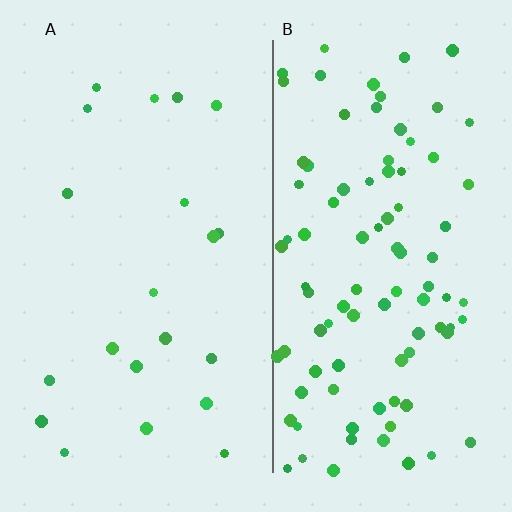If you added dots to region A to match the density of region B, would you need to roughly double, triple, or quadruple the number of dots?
Approximately quadruple.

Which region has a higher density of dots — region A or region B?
B (the right).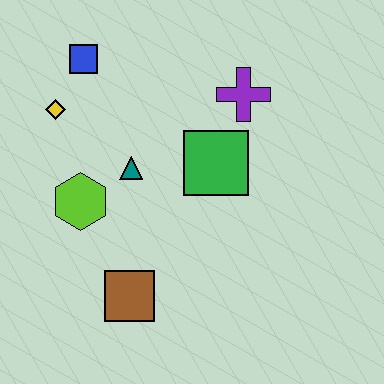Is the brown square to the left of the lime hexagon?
No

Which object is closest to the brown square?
The lime hexagon is closest to the brown square.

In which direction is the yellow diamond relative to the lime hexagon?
The yellow diamond is above the lime hexagon.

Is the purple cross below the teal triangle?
No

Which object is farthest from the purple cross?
The brown square is farthest from the purple cross.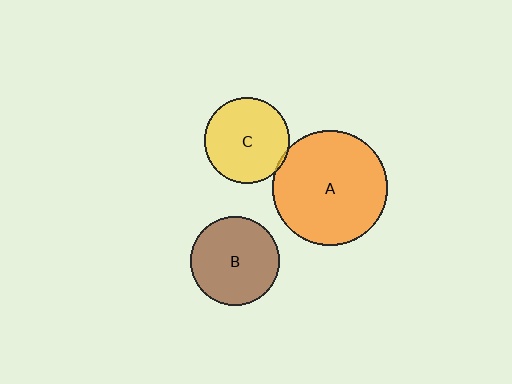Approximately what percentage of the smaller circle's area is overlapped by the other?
Approximately 5%.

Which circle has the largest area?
Circle A (orange).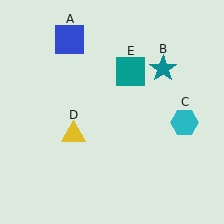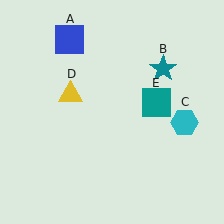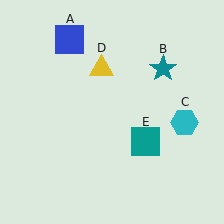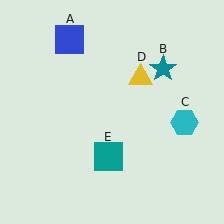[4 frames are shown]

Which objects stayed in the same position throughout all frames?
Blue square (object A) and teal star (object B) and cyan hexagon (object C) remained stationary.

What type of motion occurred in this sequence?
The yellow triangle (object D), teal square (object E) rotated clockwise around the center of the scene.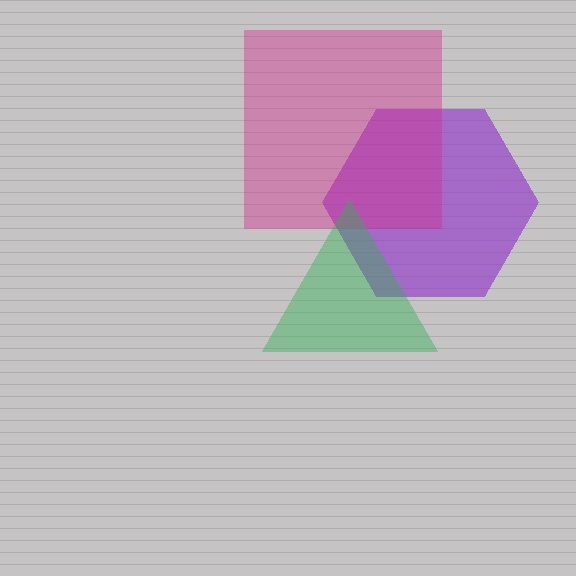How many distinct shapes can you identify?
There are 3 distinct shapes: a purple hexagon, a magenta square, a green triangle.